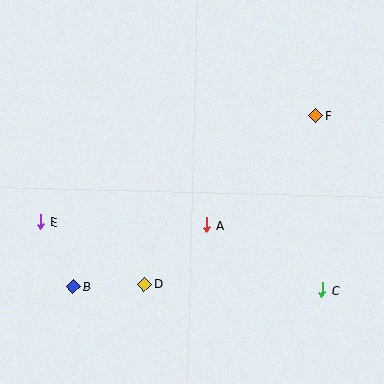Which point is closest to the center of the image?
Point A at (207, 225) is closest to the center.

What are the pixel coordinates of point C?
Point C is at (322, 290).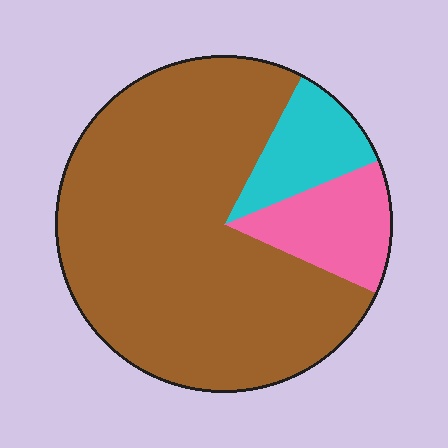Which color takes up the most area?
Brown, at roughly 75%.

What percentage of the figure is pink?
Pink covers 13% of the figure.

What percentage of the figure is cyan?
Cyan takes up less than a sixth of the figure.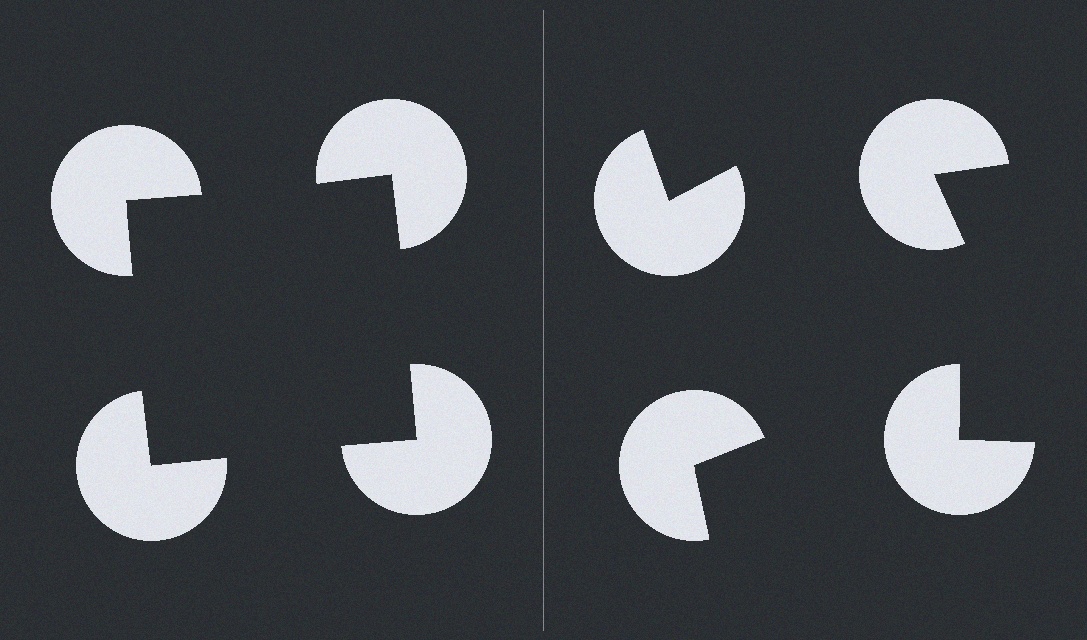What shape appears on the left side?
An illusory square.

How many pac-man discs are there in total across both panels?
8 — 4 on each side.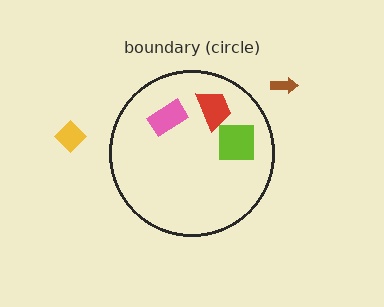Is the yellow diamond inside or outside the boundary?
Outside.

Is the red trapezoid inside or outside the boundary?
Inside.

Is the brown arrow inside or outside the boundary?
Outside.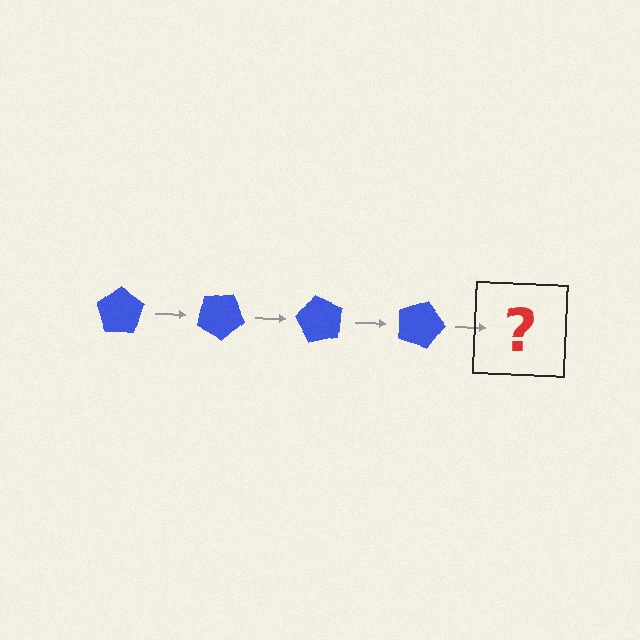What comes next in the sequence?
The next element should be a blue pentagon rotated 120 degrees.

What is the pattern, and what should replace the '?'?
The pattern is that the pentagon rotates 30 degrees each step. The '?' should be a blue pentagon rotated 120 degrees.